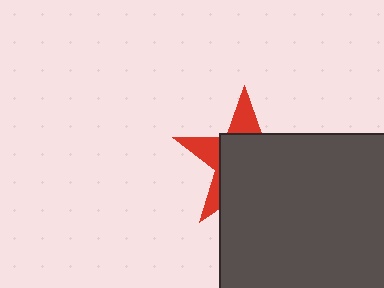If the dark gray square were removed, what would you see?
You would see the complete red star.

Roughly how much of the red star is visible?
A small part of it is visible (roughly 32%).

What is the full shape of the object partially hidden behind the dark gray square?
The partially hidden object is a red star.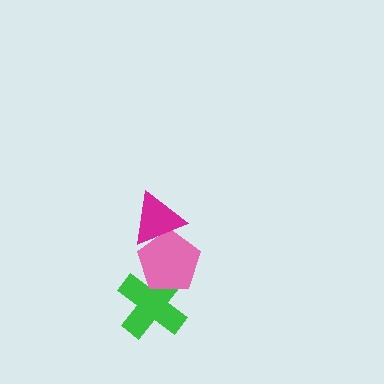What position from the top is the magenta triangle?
The magenta triangle is 1st from the top.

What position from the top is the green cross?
The green cross is 3rd from the top.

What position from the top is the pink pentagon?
The pink pentagon is 2nd from the top.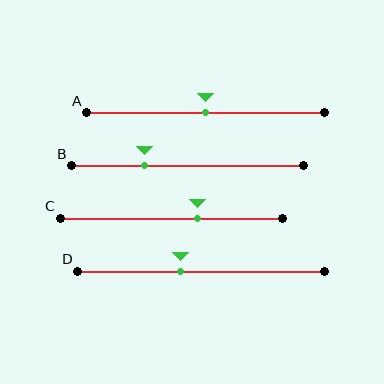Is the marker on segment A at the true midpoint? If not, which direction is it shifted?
Yes, the marker on segment A is at the true midpoint.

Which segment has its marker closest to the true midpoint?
Segment A has its marker closest to the true midpoint.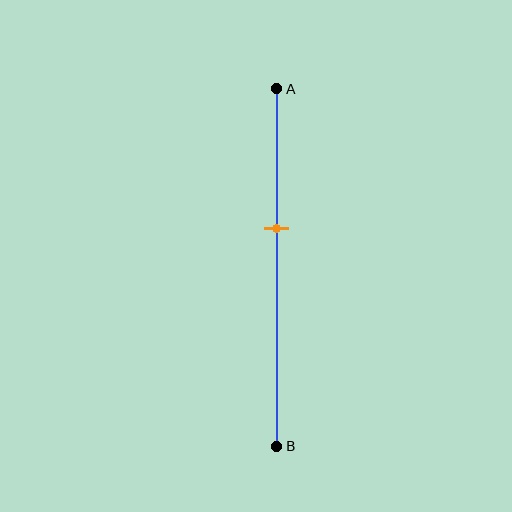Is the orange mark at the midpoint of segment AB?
No, the mark is at about 40% from A, not at the 50% midpoint.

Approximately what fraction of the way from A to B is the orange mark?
The orange mark is approximately 40% of the way from A to B.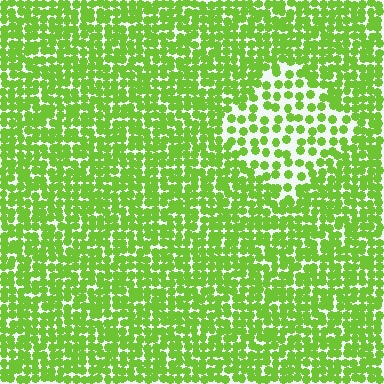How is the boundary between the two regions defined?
The boundary is defined by a change in element density (approximately 2.0x ratio). All elements are the same color, size, and shape.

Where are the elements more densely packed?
The elements are more densely packed outside the diamond boundary.